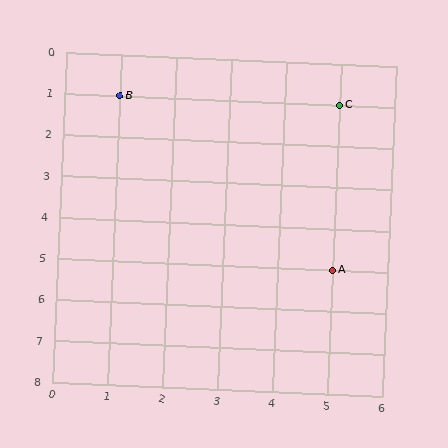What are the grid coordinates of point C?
Point C is at grid coordinates (5, 1).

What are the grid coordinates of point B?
Point B is at grid coordinates (1, 1).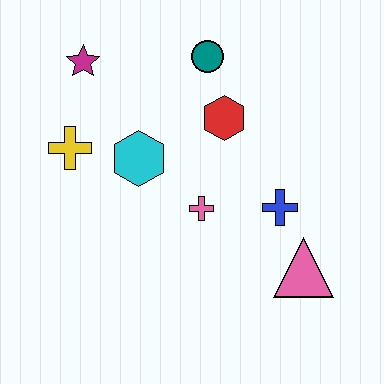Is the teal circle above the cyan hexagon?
Yes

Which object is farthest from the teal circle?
The pink triangle is farthest from the teal circle.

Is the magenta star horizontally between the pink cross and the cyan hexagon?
No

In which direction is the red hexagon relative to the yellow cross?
The red hexagon is to the right of the yellow cross.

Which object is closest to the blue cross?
The pink triangle is closest to the blue cross.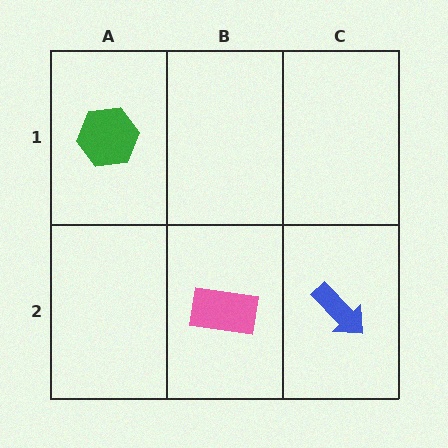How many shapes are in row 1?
1 shape.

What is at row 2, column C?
A blue arrow.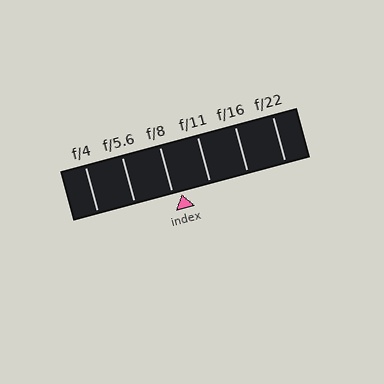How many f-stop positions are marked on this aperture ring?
There are 6 f-stop positions marked.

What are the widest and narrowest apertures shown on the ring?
The widest aperture shown is f/4 and the narrowest is f/22.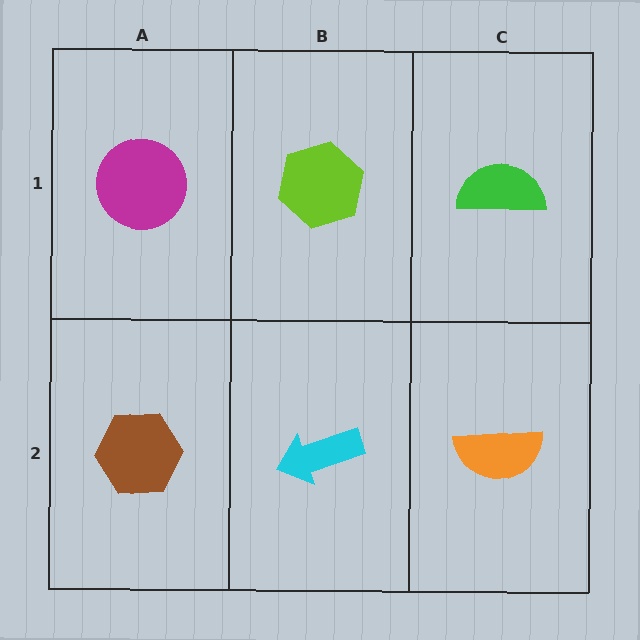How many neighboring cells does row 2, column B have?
3.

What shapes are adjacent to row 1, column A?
A brown hexagon (row 2, column A), a lime hexagon (row 1, column B).